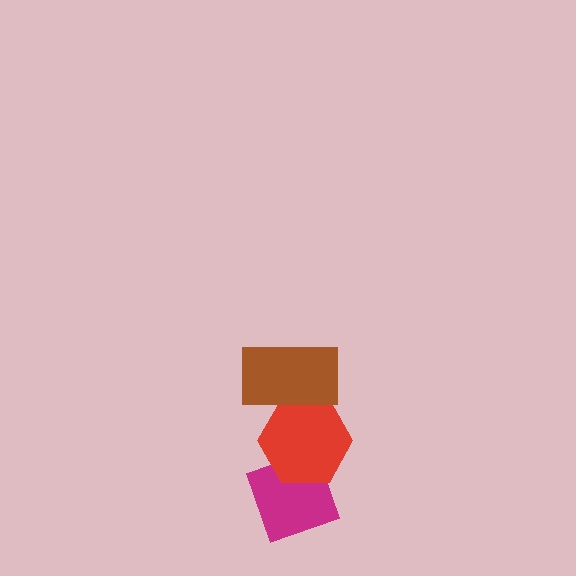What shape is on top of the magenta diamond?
The red hexagon is on top of the magenta diamond.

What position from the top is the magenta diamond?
The magenta diamond is 3rd from the top.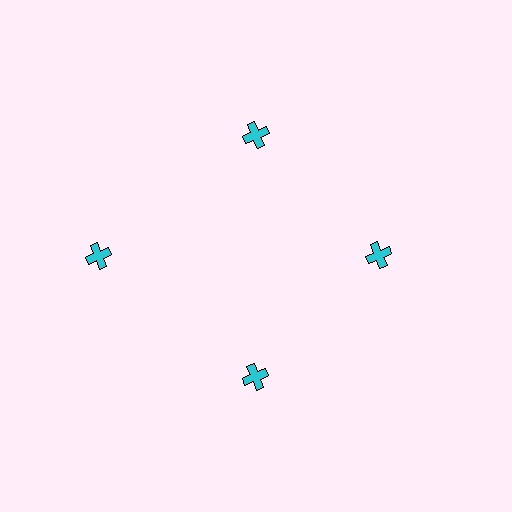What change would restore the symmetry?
The symmetry would be restored by moving it inward, back onto the ring so that all 4 crosses sit at equal angles and equal distance from the center.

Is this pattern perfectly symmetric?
No. The 4 cyan crosses are arranged in a ring, but one element near the 9 o'clock position is pushed outward from the center, breaking the 4-fold rotational symmetry.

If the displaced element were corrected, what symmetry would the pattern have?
It would have 4-fold rotational symmetry — the pattern would map onto itself every 90 degrees.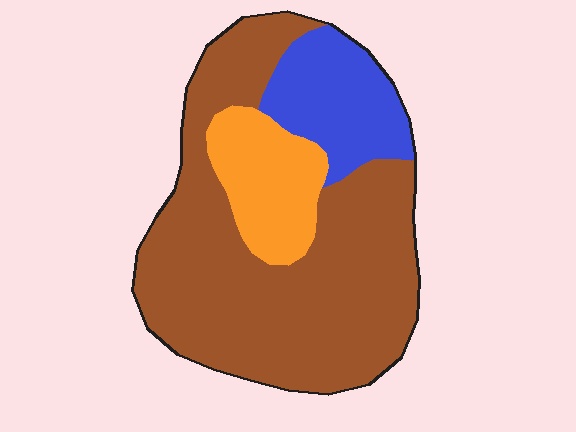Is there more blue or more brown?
Brown.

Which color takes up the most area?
Brown, at roughly 65%.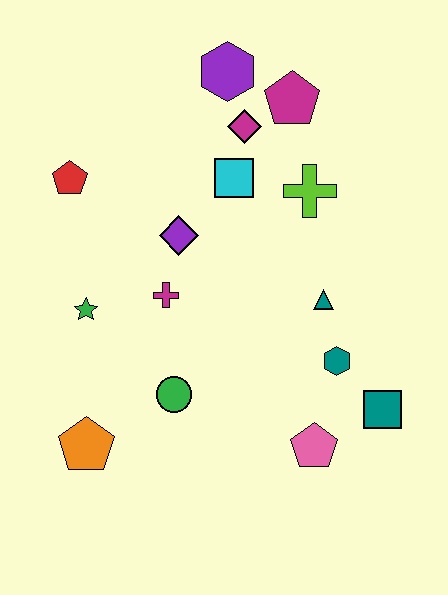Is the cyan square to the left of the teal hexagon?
Yes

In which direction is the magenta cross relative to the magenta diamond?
The magenta cross is below the magenta diamond.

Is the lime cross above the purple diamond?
Yes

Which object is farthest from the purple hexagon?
The orange pentagon is farthest from the purple hexagon.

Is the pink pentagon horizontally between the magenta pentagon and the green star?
No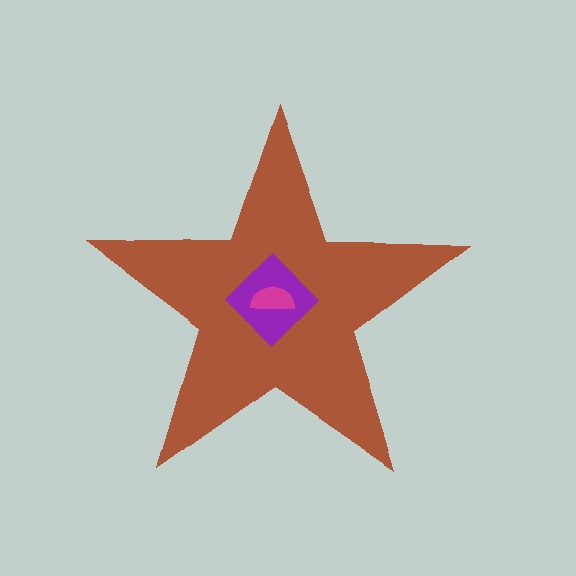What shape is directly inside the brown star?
The purple diamond.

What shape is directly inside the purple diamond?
The magenta semicircle.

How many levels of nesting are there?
3.